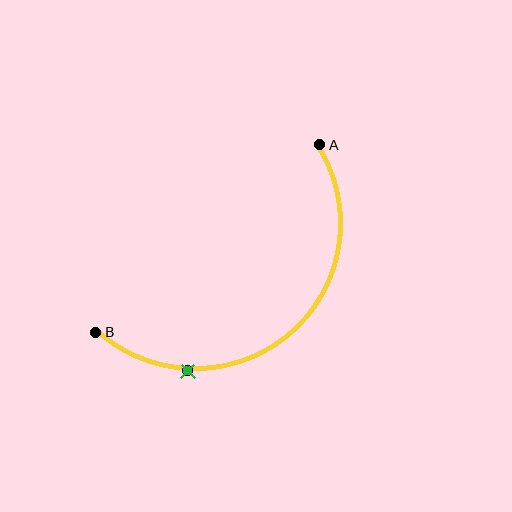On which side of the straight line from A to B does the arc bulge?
The arc bulges below and to the right of the straight line connecting A and B.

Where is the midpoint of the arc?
The arc midpoint is the point on the curve farthest from the straight line joining A and B. It sits below and to the right of that line.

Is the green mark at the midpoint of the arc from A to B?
No. The green mark lies on the arc but is closer to endpoint B. The arc midpoint would be at the point on the curve equidistant along the arc from both A and B.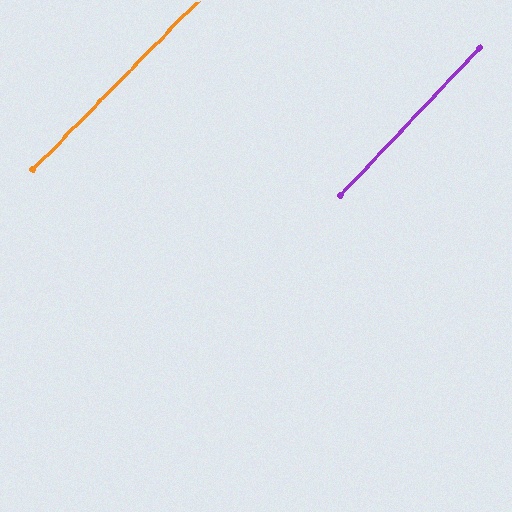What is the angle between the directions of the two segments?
Approximately 1 degree.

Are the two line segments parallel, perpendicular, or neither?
Parallel — their directions differ by only 1.2°.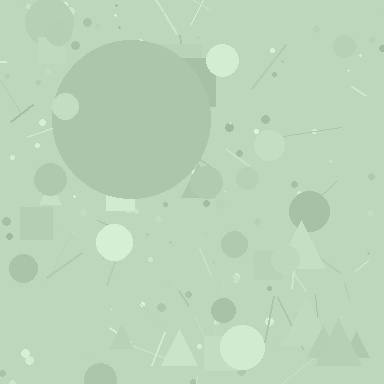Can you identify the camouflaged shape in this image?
The camouflaged shape is a circle.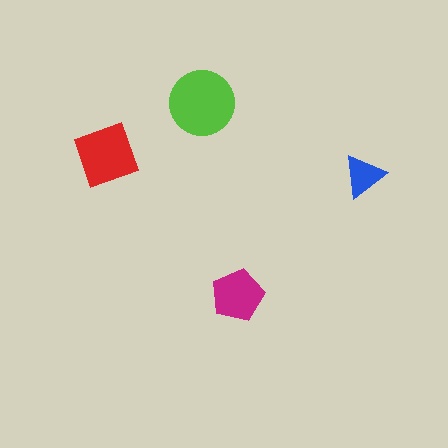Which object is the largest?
The lime circle.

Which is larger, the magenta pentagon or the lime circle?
The lime circle.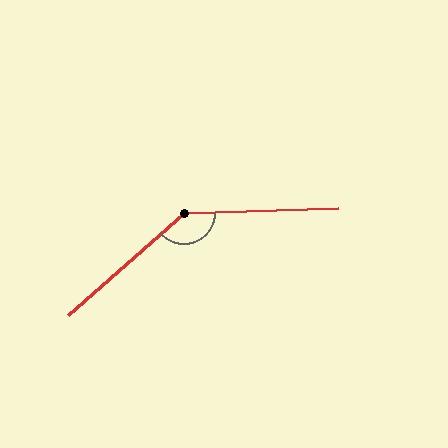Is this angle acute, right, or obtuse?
It is obtuse.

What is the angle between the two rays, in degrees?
Approximately 140 degrees.